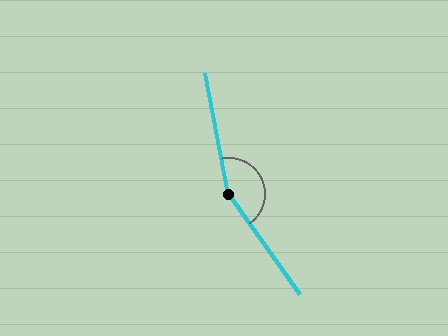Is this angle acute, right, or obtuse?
It is obtuse.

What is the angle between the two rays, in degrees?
Approximately 156 degrees.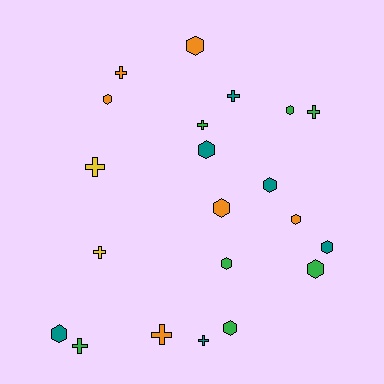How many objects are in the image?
There are 21 objects.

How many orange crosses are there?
There are 2 orange crosses.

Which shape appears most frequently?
Hexagon, with 12 objects.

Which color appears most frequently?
Green, with 7 objects.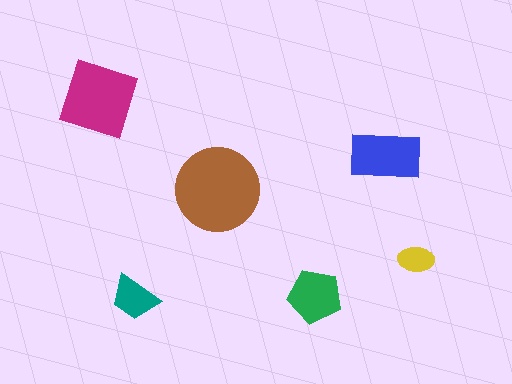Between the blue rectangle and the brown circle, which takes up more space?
The brown circle.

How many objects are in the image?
There are 6 objects in the image.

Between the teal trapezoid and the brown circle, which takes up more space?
The brown circle.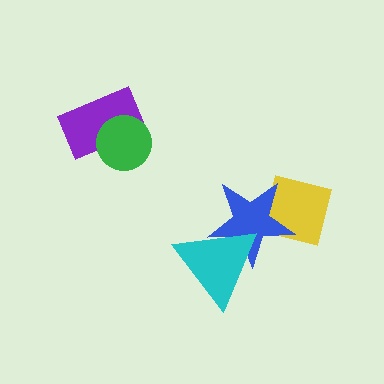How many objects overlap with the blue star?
2 objects overlap with the blue star.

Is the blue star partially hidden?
Yes, it is partially covered by another shape.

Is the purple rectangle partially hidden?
Yes, it is partially covered by another shape.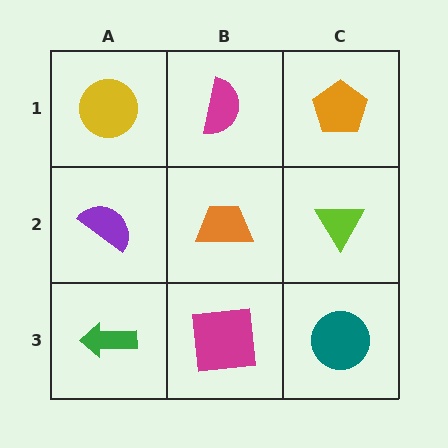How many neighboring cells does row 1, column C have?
2.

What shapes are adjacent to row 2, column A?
A yellow circle (row 1, column A), a green arrow (row 3, column A), an orange trapezoid (row 2, column B).